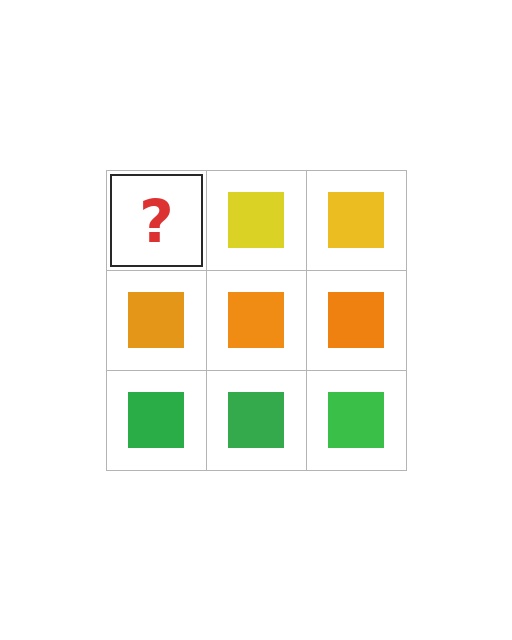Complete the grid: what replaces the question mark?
The question mark should be replaced with a yellow square.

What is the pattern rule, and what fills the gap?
The rule is that each row has a consistent color. The gap should be filled with a yellow square.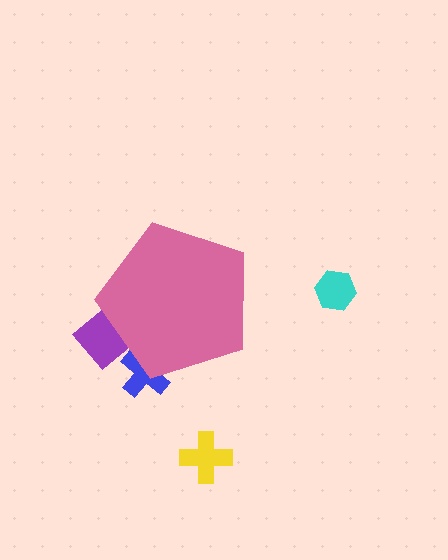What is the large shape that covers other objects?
A pink pentagon.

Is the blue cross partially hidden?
Yes, the blue cross is partially hidden behind the pink pentagon.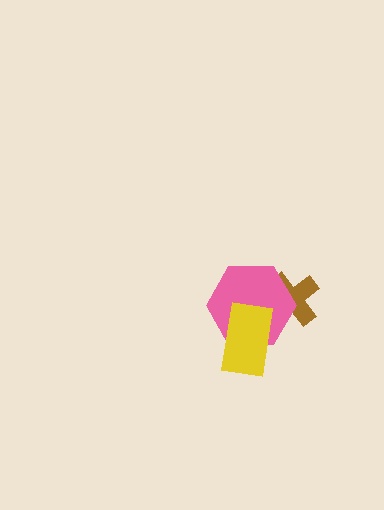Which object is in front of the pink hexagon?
The yellow rectangle is in front of the pink hexagon.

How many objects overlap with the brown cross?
1 object overlaps with the brown cross.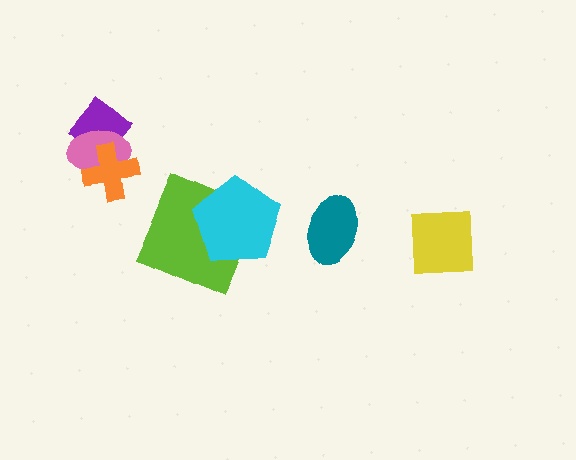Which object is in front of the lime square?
The cyan pentagon is in front of the lime square.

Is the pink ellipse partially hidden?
Yes, it is partially covered by another shape.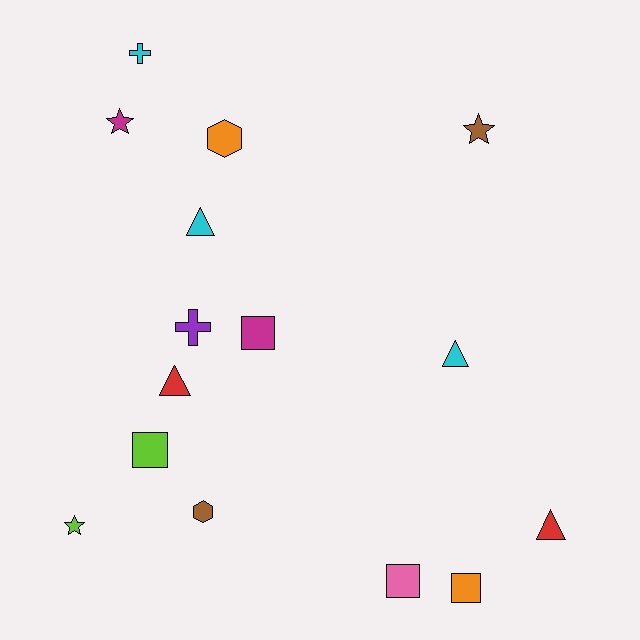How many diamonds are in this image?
There are no diamonds.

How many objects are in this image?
There are 15 objects.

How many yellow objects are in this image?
There are no yellow objects.